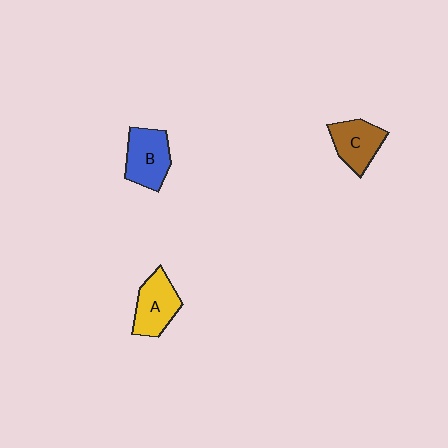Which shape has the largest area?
Shape B (blue).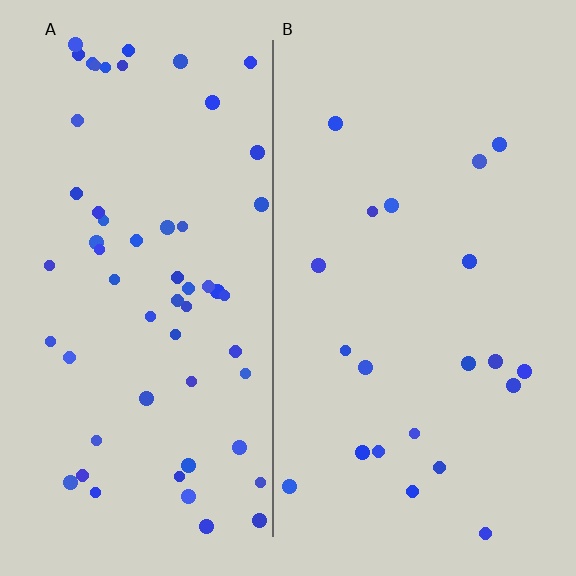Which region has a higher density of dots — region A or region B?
A (the left).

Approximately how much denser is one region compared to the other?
Approximately 2.8× — region A over region B.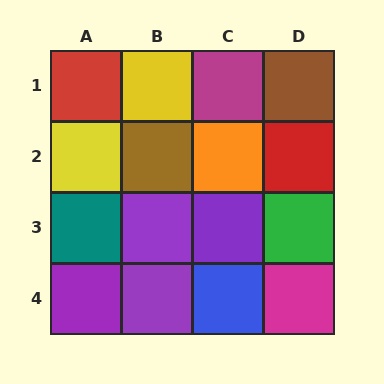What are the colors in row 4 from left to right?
Purple, purple, blue, magenta.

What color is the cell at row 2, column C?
Orange.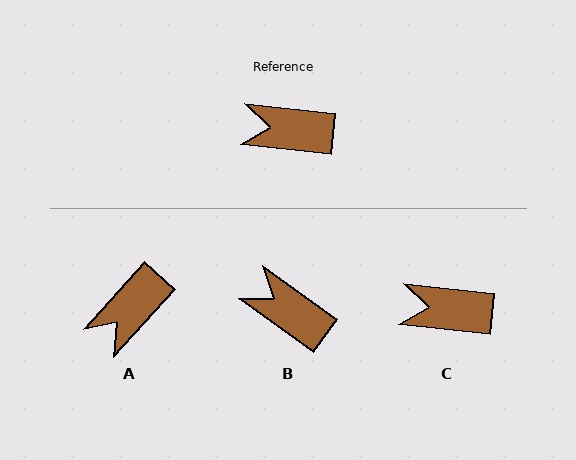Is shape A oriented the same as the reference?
No, it is off by about 54 degrees.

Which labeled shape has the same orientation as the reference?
C.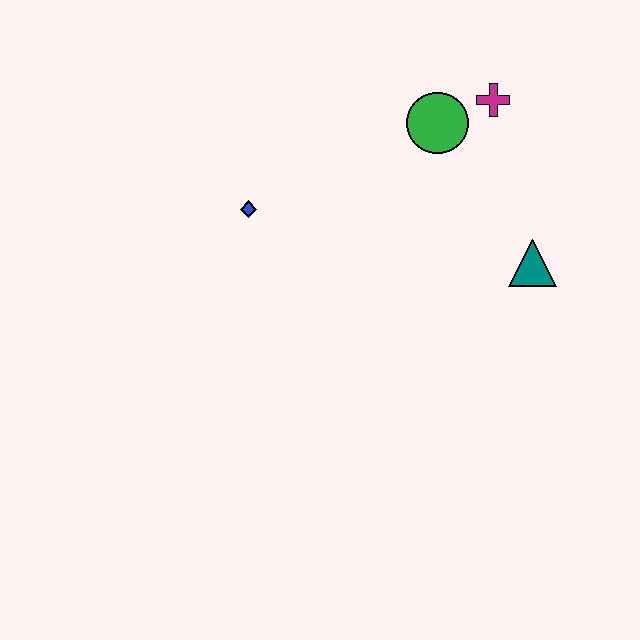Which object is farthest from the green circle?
The blue diamond is farthest from the green circle.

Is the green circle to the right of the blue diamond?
Yes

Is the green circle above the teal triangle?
Yes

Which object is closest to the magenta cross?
The green circle is closest to the magenta cross.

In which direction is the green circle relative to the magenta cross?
The green circle is to the left of the magenta cross.